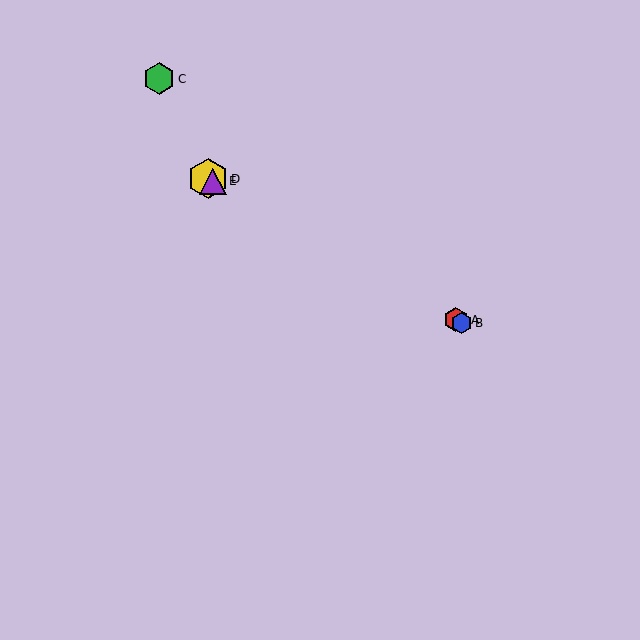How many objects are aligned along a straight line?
4 objects (A, B, D, E) are aligned along a straight line.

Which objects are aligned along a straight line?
Objects A, B, D, E are aligned along a straight line.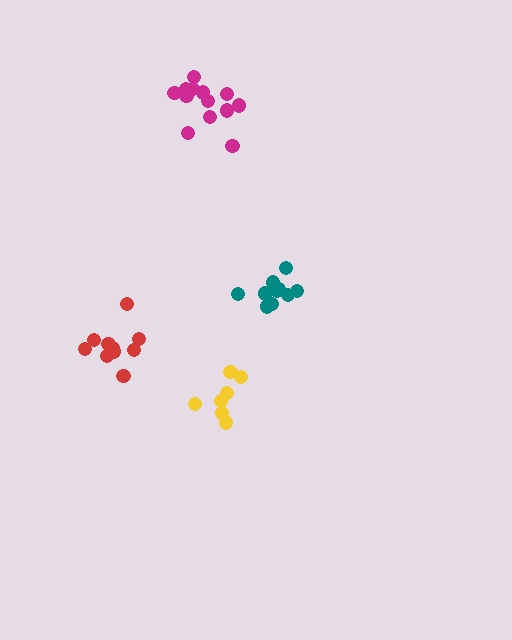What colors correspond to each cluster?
The clusters are colored: magenta, red, yellow, teal.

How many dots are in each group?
Group 1: 13 dots, Group 2: 10 dots, Group 3: 7 dots, Group 4: 12 dots (42 total).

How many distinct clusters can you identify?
There are 4 distinct clusters.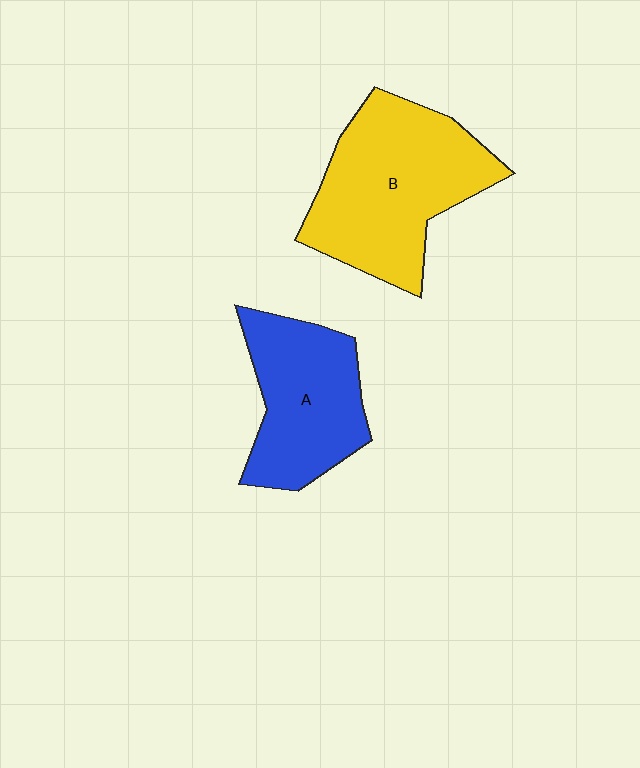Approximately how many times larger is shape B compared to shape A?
Approximately 1.4 times.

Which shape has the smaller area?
Shape A (blue).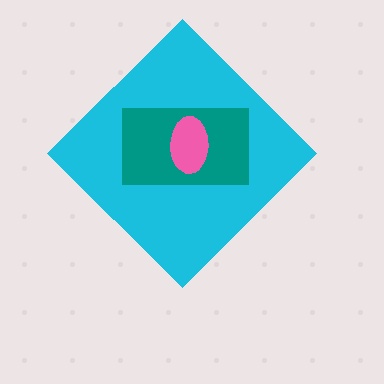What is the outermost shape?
The cyan diamond.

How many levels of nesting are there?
3.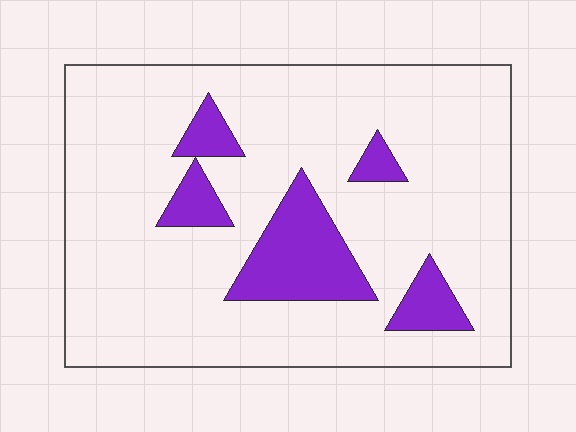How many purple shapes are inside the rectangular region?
5.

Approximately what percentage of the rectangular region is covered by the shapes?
Approximately 15%.